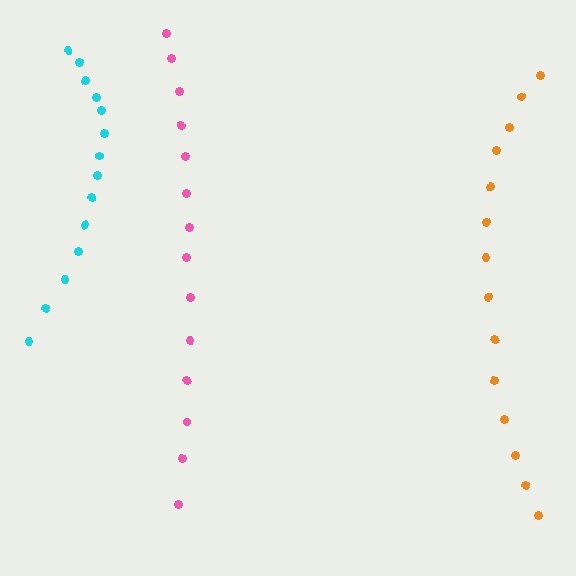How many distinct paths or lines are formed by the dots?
There are 3 distinct paths.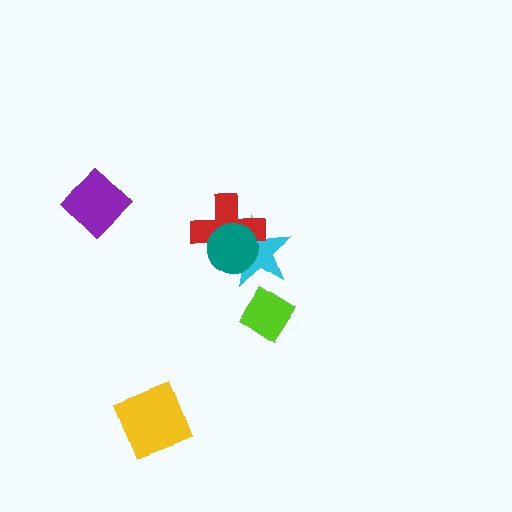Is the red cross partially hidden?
Yes, it is partially covered by another shape.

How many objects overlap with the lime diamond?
0 objects overlap with the lime diamond.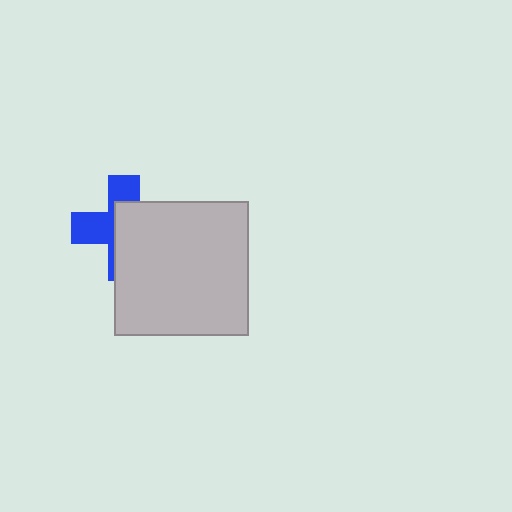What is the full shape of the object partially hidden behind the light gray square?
The partially hidden object is a blue cross.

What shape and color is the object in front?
The object in front is a light gray square.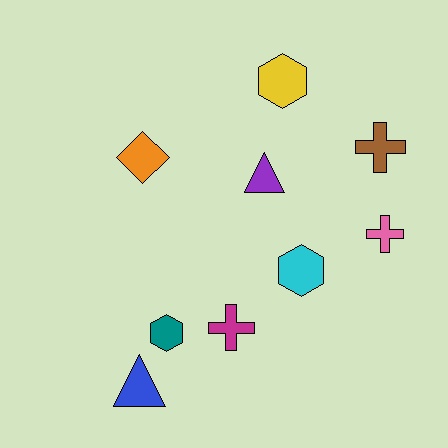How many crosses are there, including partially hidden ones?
There are 3 crosses.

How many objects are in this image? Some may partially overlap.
There are 9 objects.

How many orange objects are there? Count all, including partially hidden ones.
There is 1 orange object.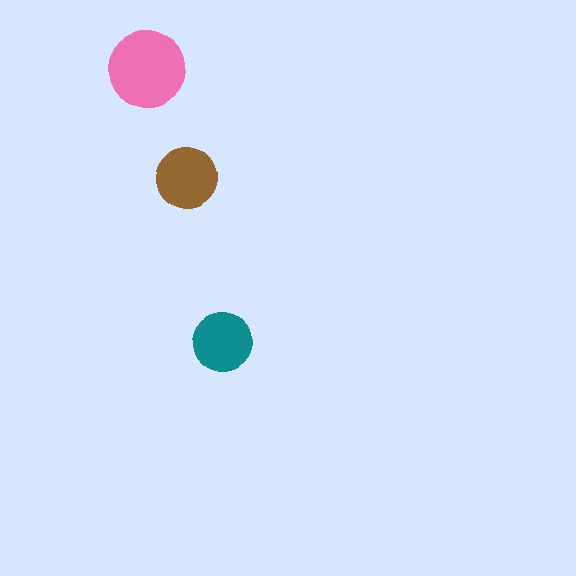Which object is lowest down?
The teal circle is bottommost.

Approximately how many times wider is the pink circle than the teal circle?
About 1.5 times wider.